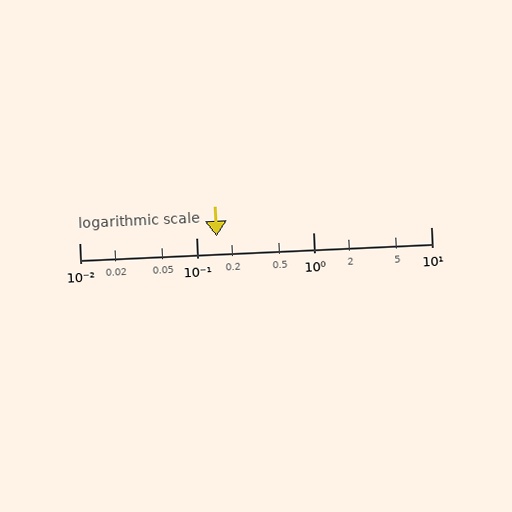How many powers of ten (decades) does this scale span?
The scale spans 3 decades, from 0.01 to 10.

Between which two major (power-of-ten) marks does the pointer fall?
The pointer is between 0.1 and 1.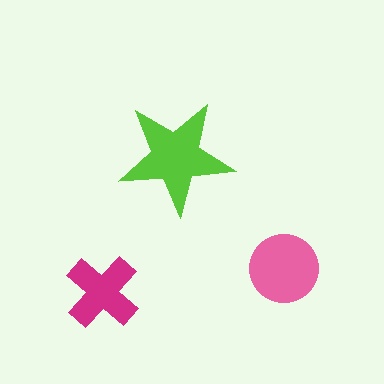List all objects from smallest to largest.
The magenta cross, the pink circle, the lime star.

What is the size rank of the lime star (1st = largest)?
1st.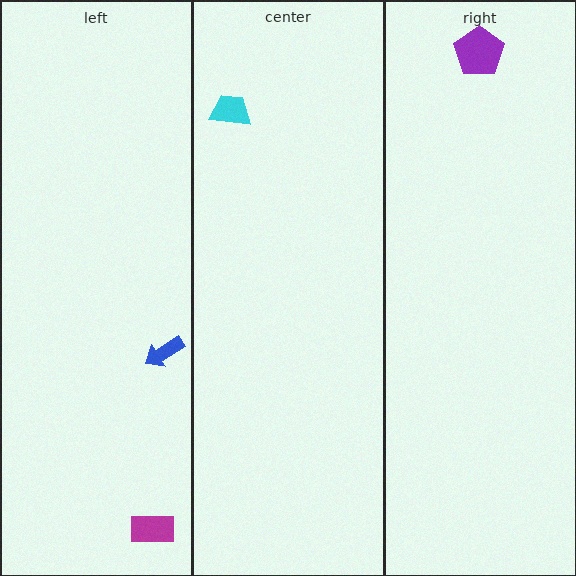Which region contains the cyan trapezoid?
The center region.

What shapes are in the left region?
The magenta rectangle, the blue arrow.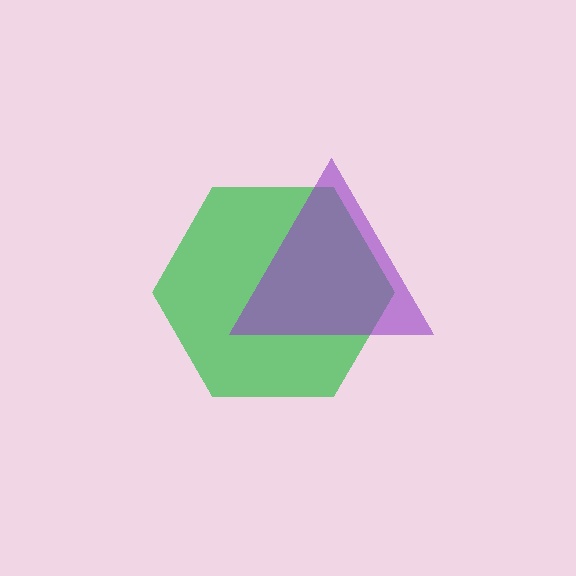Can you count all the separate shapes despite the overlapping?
Yes, there are 2 separate shapes.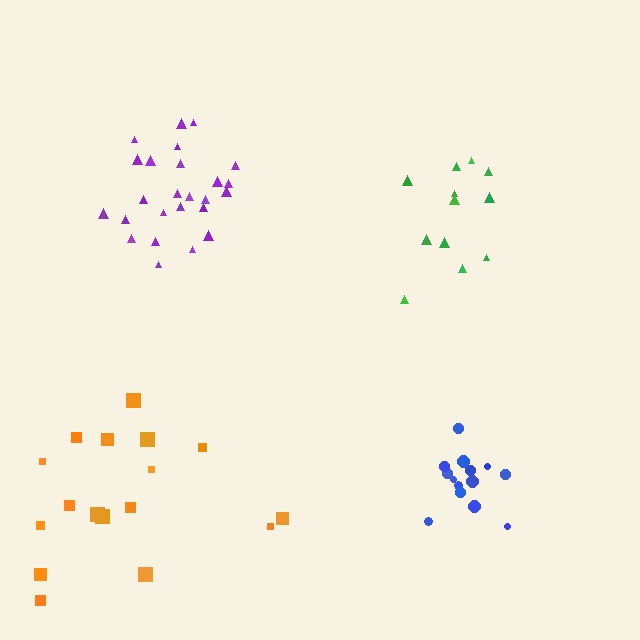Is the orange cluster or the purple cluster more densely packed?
Purple.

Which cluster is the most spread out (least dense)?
Orange.